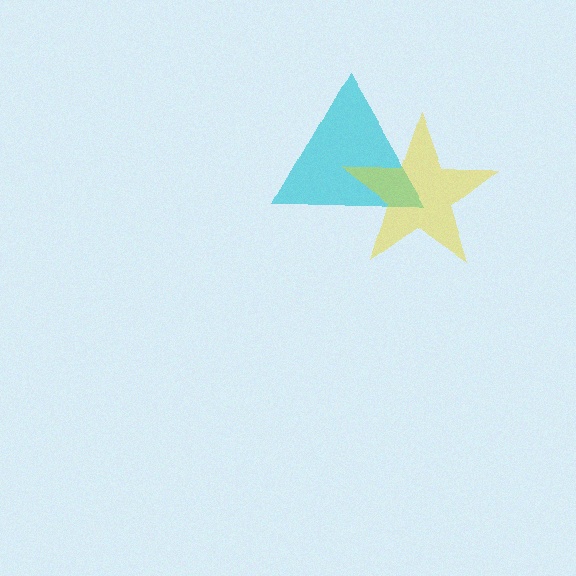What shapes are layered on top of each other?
The layered shapes are: a cyan triangle, a yellow star.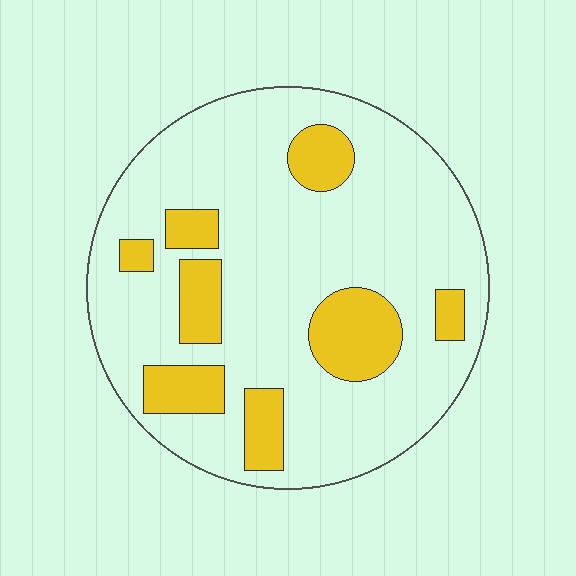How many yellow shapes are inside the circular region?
8.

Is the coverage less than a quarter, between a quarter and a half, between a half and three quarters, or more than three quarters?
Less than a quarter.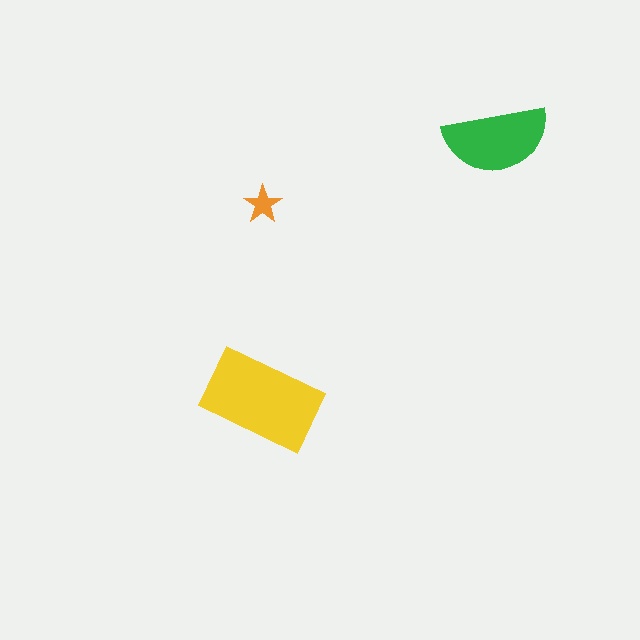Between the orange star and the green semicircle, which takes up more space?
The green semicircle.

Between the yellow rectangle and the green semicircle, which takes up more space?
The yellow rectangle.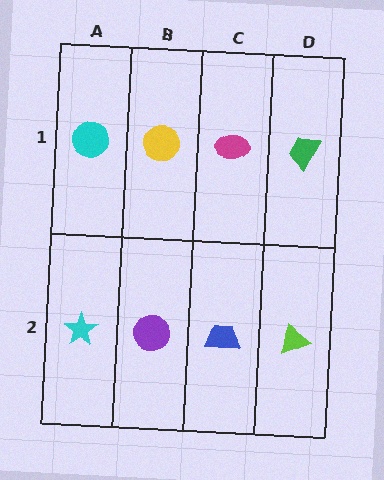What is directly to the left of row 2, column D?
A blue trapezoid.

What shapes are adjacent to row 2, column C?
A magenta ellipse (row 1, column C), a purple circle (row 2, column B), a lime triangle (row 2, column D).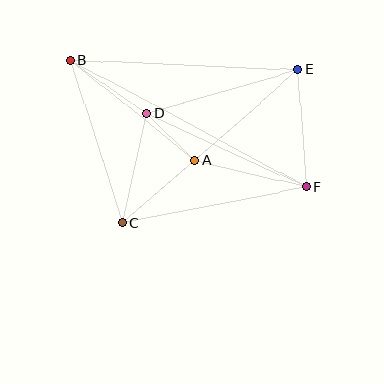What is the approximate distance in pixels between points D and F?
The distance between D and F is approximately 176 pixels.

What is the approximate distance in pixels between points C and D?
The distance between C and D is approximately 112 pixels.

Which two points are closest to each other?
Points A and D are closest to each other.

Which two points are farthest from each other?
Points B and F are farthest from each other.